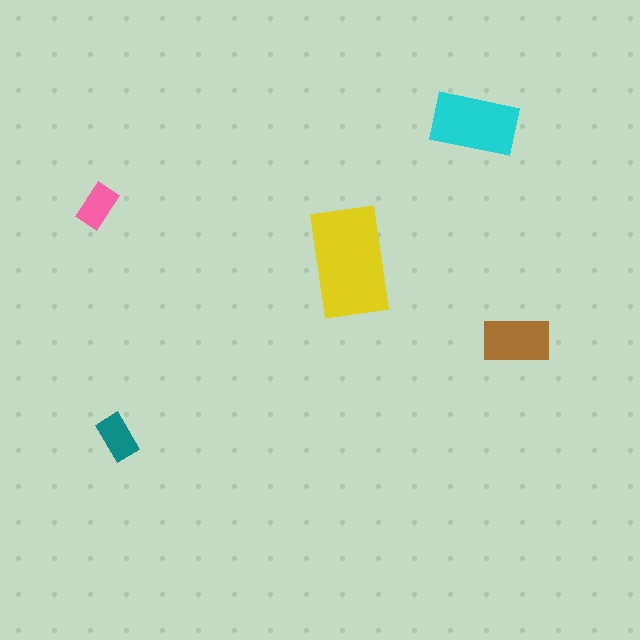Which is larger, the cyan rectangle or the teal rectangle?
The cyan one.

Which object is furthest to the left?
The pink rectangle is leftmost.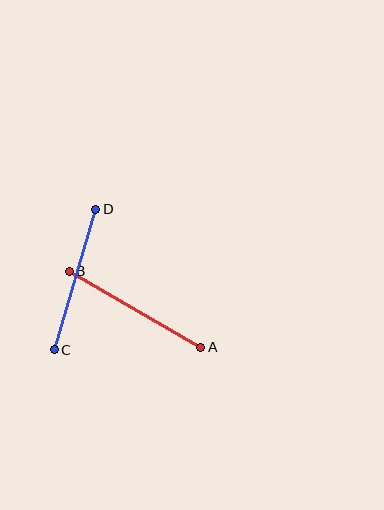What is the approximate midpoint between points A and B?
The midpoint is at approximately (135, 309) pixels.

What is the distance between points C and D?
The distance is approximately 147 pixels.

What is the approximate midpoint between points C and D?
The midpoint is at approximately (75, 279) pixels.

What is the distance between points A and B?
The distance is approximately 152 pixels.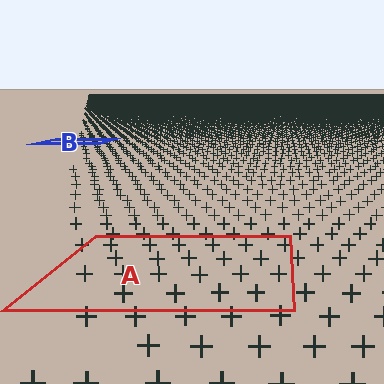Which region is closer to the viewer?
Region A is closer. The texture elements there are larger and more spread out.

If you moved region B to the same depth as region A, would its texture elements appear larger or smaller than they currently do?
They would appear larger. At a closer depth, the same texture elements are projected at a bigger on-screen size.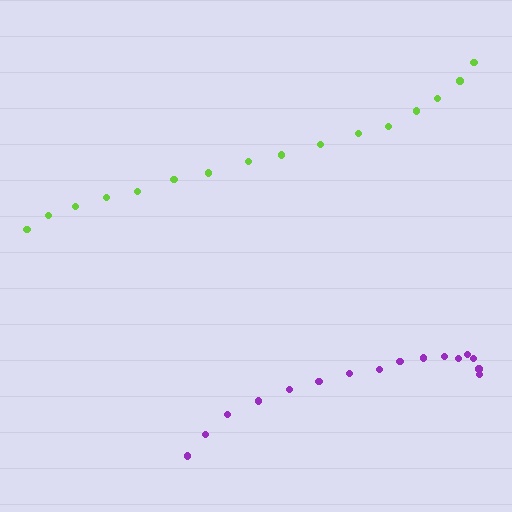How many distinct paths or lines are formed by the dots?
There are 2 distinct paths.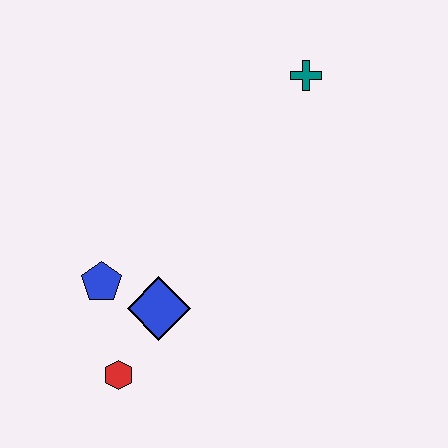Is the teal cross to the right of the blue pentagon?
Yes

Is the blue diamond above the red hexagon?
Yes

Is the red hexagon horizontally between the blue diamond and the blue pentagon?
Yes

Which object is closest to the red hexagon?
The blue diamond is closest to the red hexagon.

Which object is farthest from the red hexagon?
The teal cross is farthest from the red hexagon.